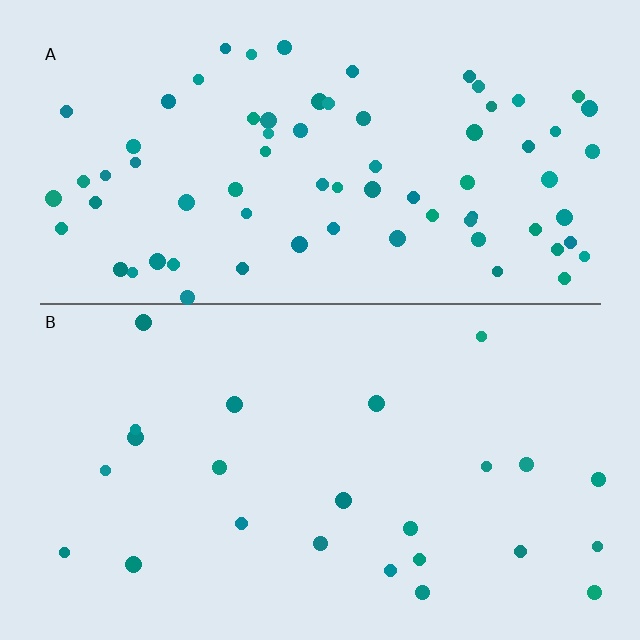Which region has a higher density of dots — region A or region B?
A (the top).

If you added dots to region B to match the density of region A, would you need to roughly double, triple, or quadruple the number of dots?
Approximately triple.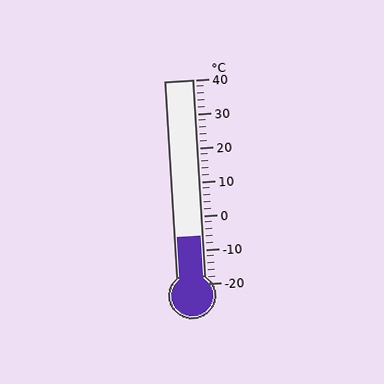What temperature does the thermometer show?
The thermometer shows approximately -6°C.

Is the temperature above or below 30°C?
The temperature is below 30°C.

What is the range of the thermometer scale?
The thermometer scale ranges from -20°C to 40°C.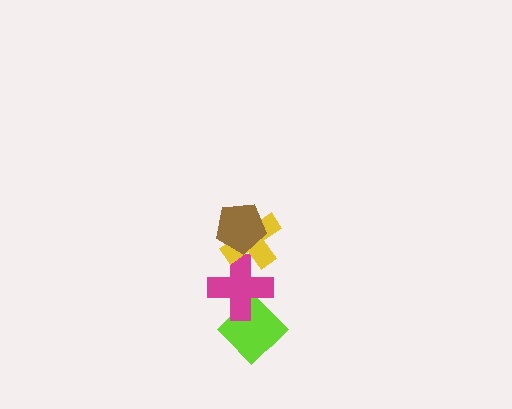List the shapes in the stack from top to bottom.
From top to bottom: the brown pentagon, the yellow cross, the magenta cross, the lime diamond.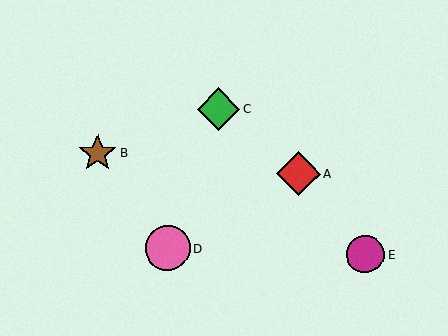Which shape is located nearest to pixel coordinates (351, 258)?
The magenta circle (labeled E) at (365, 254) is nearest to that location.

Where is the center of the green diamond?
The center of the green diamond is at (219, 109).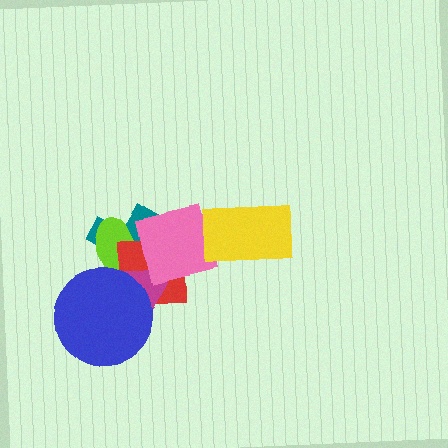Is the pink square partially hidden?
Yes, it is partially covered by another shape.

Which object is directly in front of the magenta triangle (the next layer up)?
The pink square is directly in front of the magenta triangle.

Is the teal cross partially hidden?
Yes, it is partially covered by another shape.